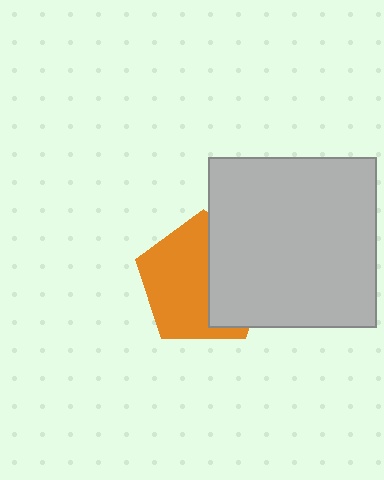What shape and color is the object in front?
The object in front is a light gray rectangle.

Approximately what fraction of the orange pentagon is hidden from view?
Roughly 42% of the orange pentagon is hidden behind the light gray rectangle.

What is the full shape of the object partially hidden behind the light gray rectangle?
The partially hidden object is an orange pentagon.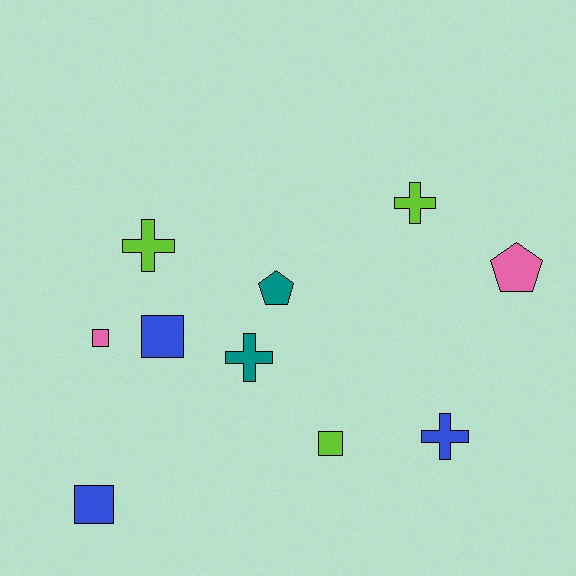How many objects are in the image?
There are 10 objects.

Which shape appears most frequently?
Cross, with 4 objects.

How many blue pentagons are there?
There are no blue pentagons.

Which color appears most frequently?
Blue, with 3 objects.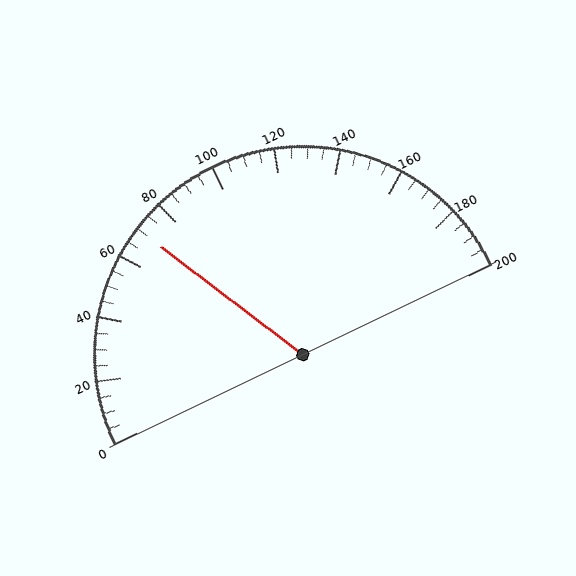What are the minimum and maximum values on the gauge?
The gauge ranges from 0 to 200.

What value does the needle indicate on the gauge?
The needle indicates approximately 70.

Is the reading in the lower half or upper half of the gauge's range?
The reading is in the lower half of the range (0 to 200).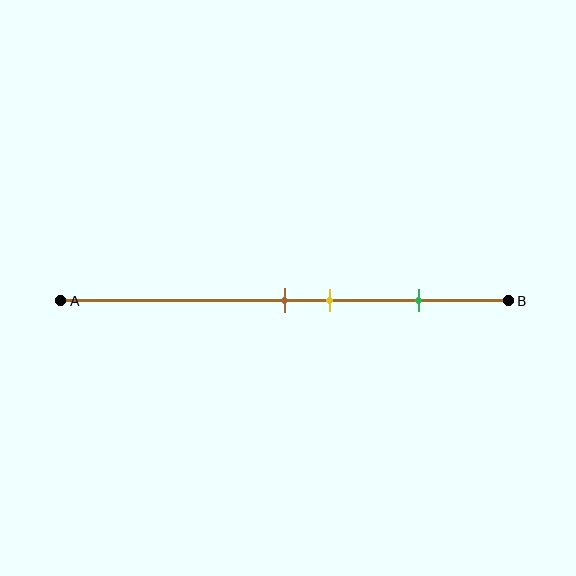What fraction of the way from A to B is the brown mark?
The brown mark is approximately 50% (0.5) of the way from A to B.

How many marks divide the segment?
There are 3 marks dividing the segment.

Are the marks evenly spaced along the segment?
No, the marks are not evenly spaced.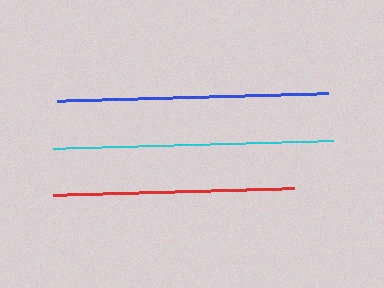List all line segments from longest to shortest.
From longest to shortest: cyan, blue, red.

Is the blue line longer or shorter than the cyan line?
The cyan line is longer than the blue line.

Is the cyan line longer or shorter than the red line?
The cyan line is longer than the red line.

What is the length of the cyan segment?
The cyan segment is approximately 280 pixels long.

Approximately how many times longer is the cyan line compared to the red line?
The cyan line is approximately 1.2 times the length of the red line.